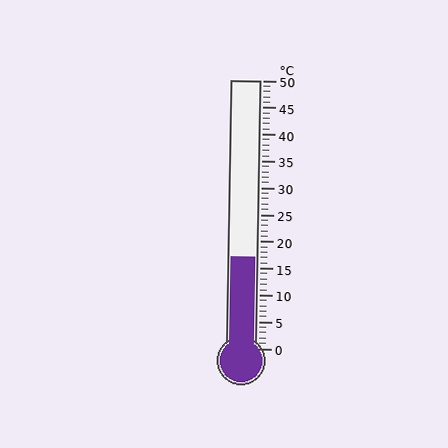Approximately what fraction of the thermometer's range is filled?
The thermometer is filled to approximately 35% of its range.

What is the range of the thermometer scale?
The thermometer scale ranges from 0°C to 50°C.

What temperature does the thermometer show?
The thermometer shows approximately 17°C.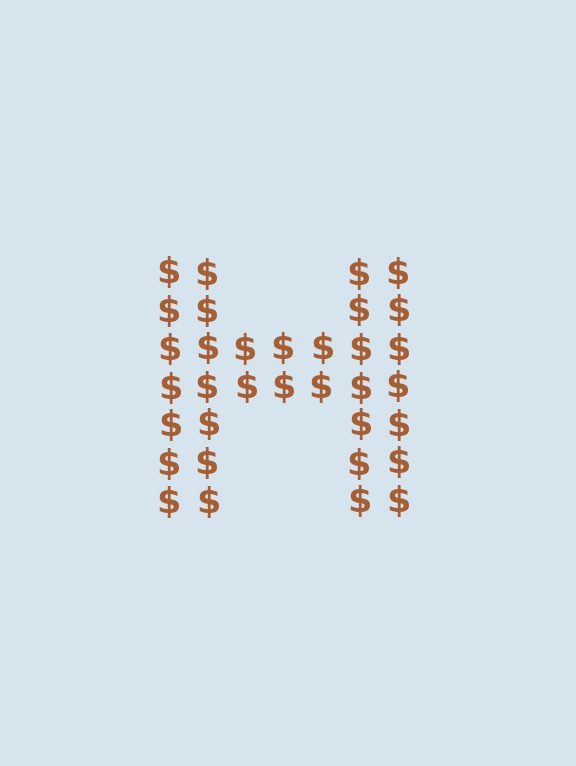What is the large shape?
The large shape is the letter H.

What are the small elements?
The small elements are dollar signs.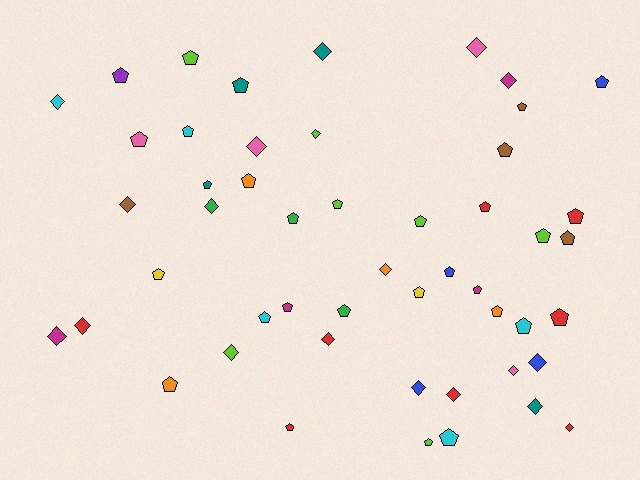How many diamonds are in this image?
There are 19 diamonds.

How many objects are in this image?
There are 50 objects.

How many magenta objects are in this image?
There are 4 magenta objects.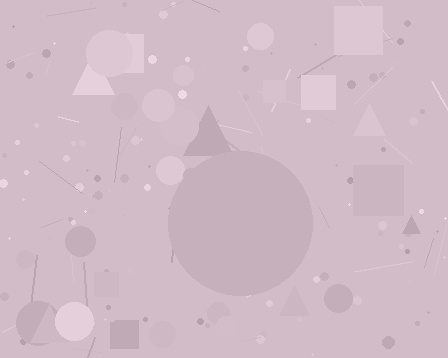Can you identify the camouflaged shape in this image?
The camouflaged shape is a circle.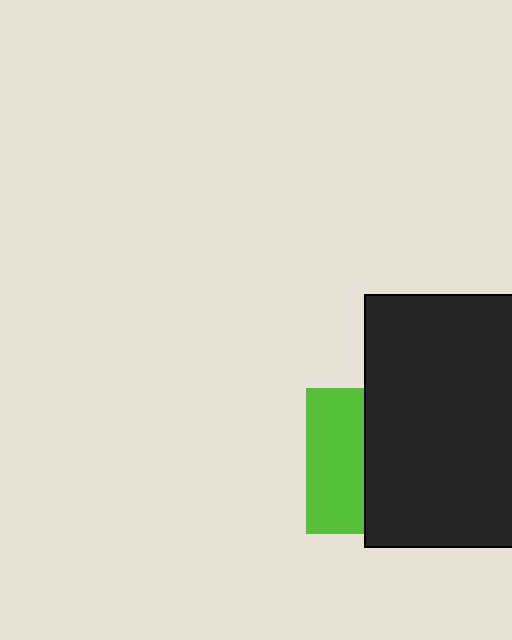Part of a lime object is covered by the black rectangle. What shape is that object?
It is a square.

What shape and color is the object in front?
The object in front is a black rectangle.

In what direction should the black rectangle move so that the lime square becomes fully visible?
The black rectangle should move right. That is the shortest direction to clear the overlap and leave the lime square fully visible.